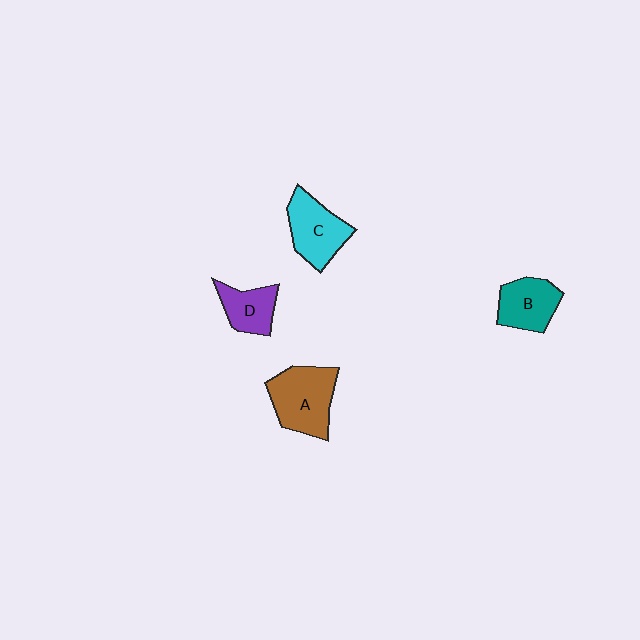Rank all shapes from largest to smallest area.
From largest to smallest: A (brown), C (cyan), B (teal), D (purple).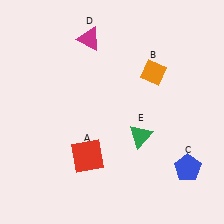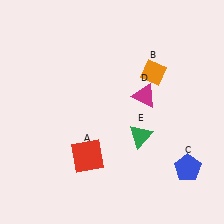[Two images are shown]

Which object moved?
The magenta triangle (D) moved down.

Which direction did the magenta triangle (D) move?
The magenta triangle (D) moved down.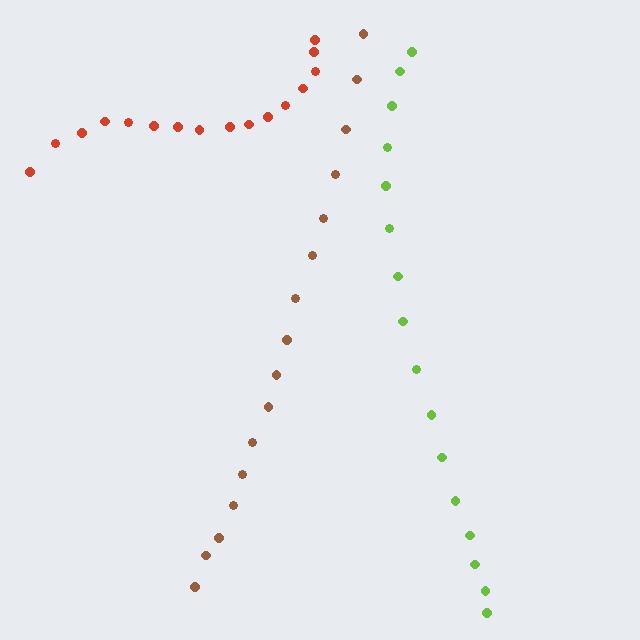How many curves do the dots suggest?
There are 3 distinct paths.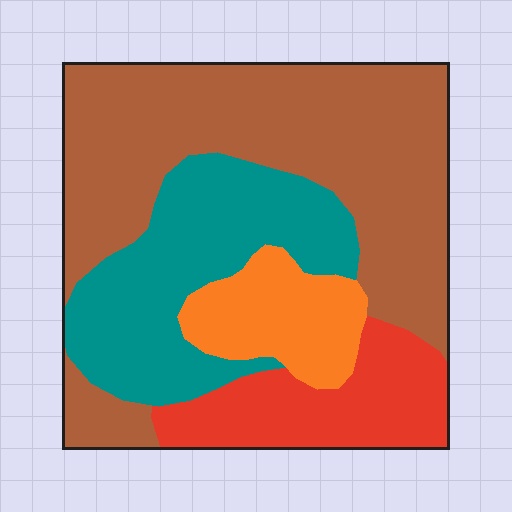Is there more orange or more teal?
Teal.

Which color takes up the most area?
Brown, at roughly 45%.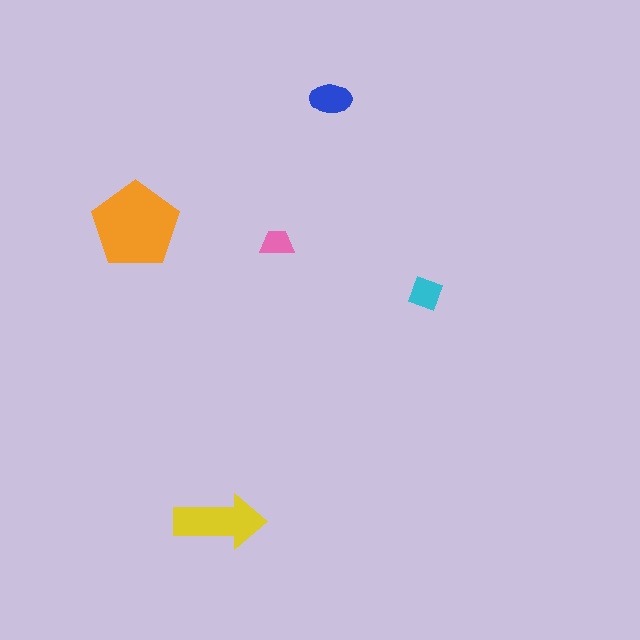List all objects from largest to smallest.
The orange pentagon, the yellow arrow, the blue ellipse, the cyan diamond, the pink trapezoid.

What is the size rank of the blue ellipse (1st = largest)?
3rd.